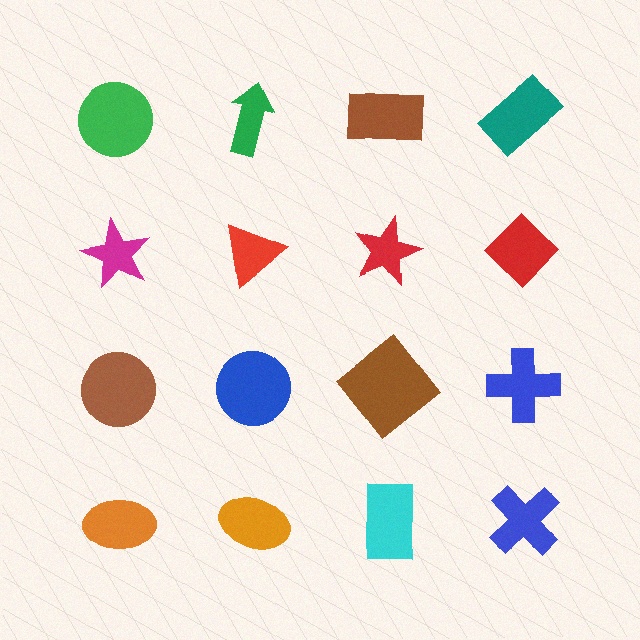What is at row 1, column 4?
A teal rectangle.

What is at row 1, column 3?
A brown rectangle.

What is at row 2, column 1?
A magenta star.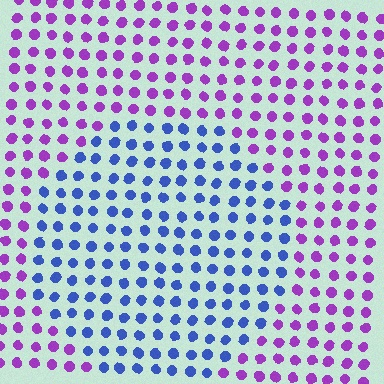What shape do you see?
I see a circle.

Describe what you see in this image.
The image is filled with small purple elements in a uniform arrangement. A circle-shaped region is visible where the elements are tinted to a slightly different hue, forming a subtle color boundary.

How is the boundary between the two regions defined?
The boundary is defined purely by a slight shift in hue (about 60 degrees). Spacing, size, and orientation are identical on both sides.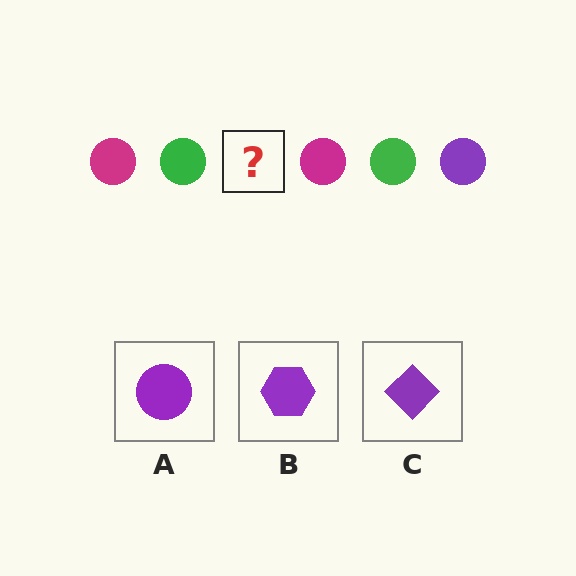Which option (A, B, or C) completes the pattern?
A.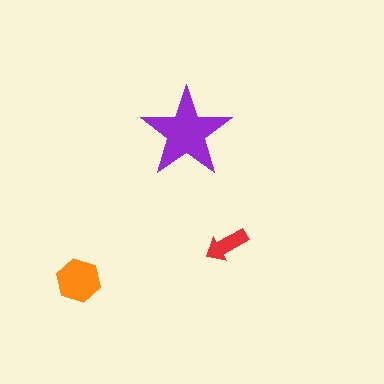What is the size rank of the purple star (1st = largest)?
1st.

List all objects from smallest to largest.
The red arrow, the orange hexagon, the purple star.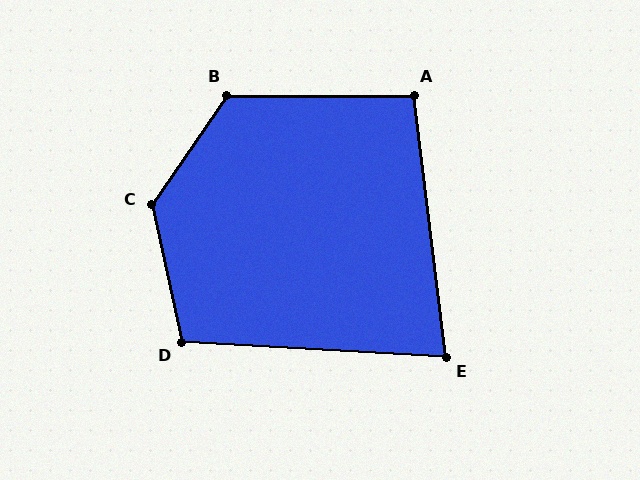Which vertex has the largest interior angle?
C, at approximately 133 degrees.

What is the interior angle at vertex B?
Approximately 124 degrees (obtuse).